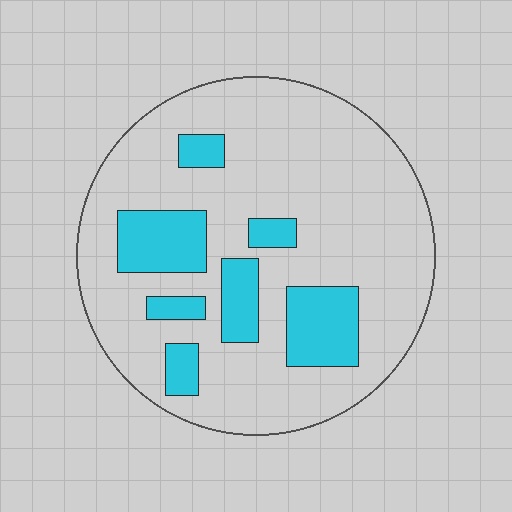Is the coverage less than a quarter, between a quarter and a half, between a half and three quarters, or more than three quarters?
Less than a quarter.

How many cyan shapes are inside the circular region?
7.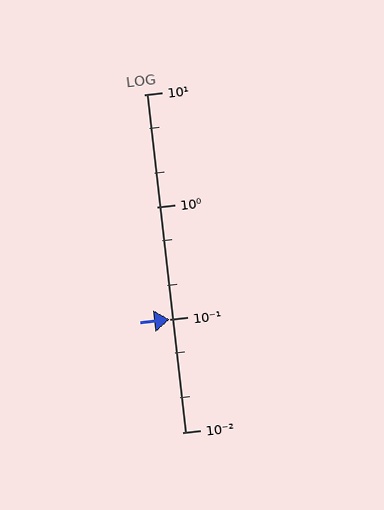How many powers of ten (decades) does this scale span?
The scale spans 3 decades, from 0.01 to 10.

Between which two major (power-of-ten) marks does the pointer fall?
The pointer is between 0.1 and 1.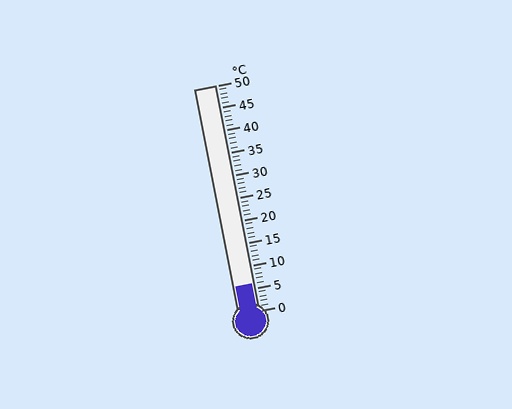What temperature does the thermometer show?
The thermometer shows approximately 6°C.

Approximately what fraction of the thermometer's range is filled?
The thermometer is filled to approximately 10% of its range.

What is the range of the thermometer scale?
The thermometer scale ranges from 0°C to 50°C.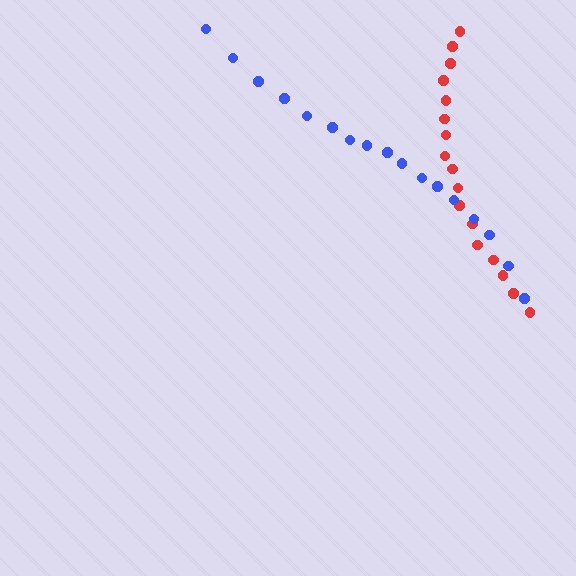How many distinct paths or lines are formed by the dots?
There are 2 distinct paths.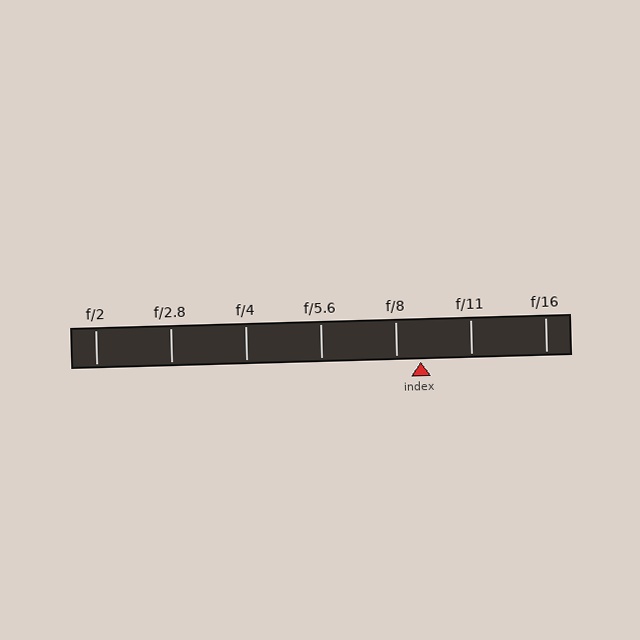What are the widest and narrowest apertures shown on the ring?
The widest aperture shown is f/2 and the narrowest is f/16.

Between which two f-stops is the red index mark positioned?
The index mark is between f/8 and f/11.